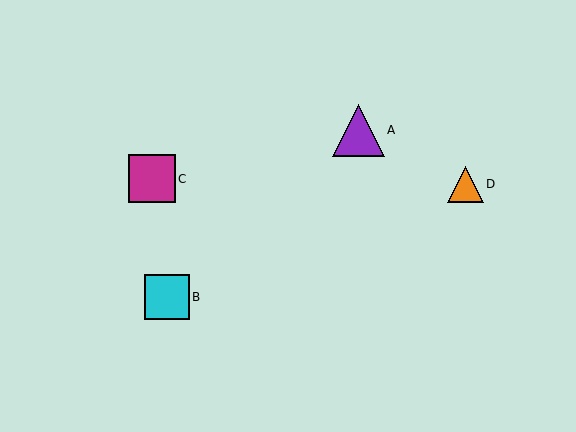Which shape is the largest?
The purple triangle (labeled A) is the largest.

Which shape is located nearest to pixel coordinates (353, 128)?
The purple triangle (labeled A) at (358, 130) is nearest to that location.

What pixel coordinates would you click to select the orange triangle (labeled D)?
Click at (465, 184) to select the orange triangle D.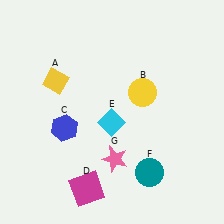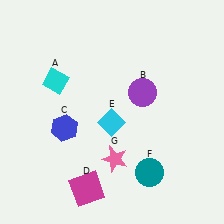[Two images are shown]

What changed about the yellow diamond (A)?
In Image 1, A is yellow. In Image 2, it changed to cyan.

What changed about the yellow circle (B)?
In Image 1, B is yellow. In Image 2, it changed to purple.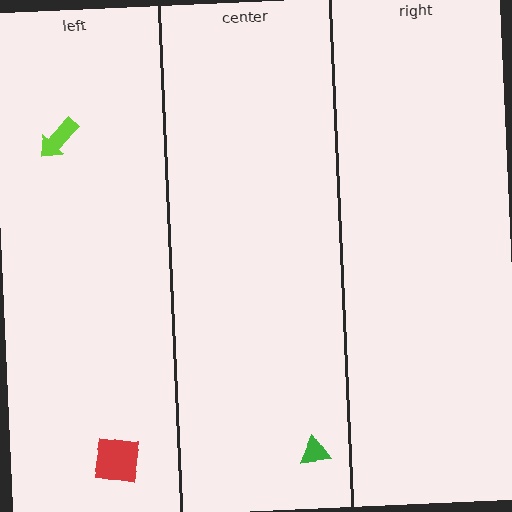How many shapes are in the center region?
1.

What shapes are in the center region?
The green triangle.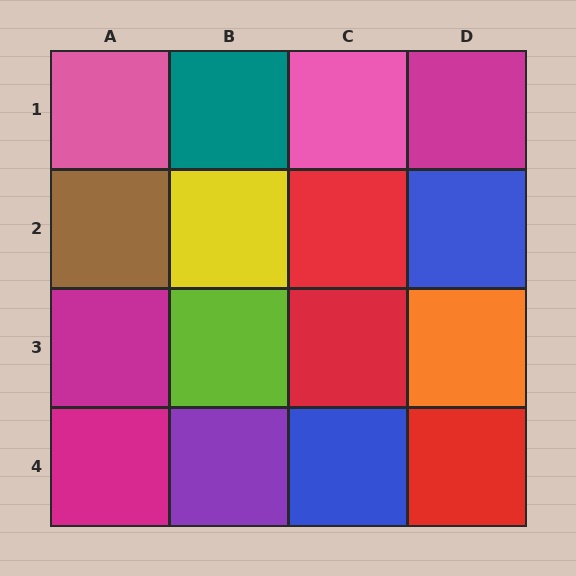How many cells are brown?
1 cell is brown.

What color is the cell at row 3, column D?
Orange.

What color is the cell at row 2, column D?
Blue.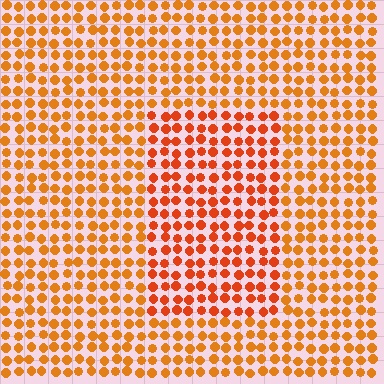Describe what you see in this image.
The image is filled with small orange elements in a uniform arrangement. A rectangle-shaped region is visible where the elements are tinted to a slightly different hue, forming a subtle color boundary.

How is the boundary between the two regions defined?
The boundary is defined purely by a slight shift in hue (about 19 degrees). Spacing, size, and orientation are identical on both sides.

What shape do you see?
I see a rectangle.